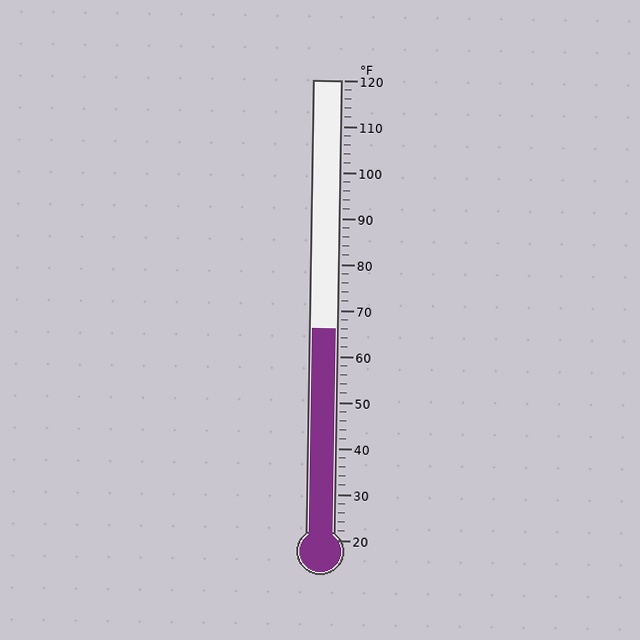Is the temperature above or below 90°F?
The temperature is below 90°F.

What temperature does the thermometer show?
The thermometer shows approximately 66°F.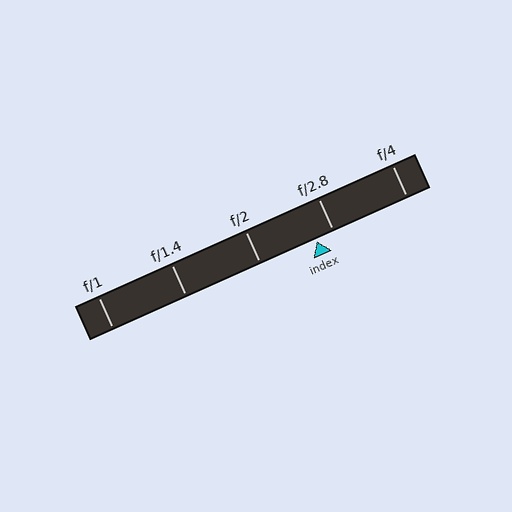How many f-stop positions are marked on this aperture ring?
There are 5 f-stop positions marked.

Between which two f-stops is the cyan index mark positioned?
The index mark is between f/2 and f/2.8.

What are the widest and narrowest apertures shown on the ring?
The widest aperture shown is f/1 and the narrowest is f/4.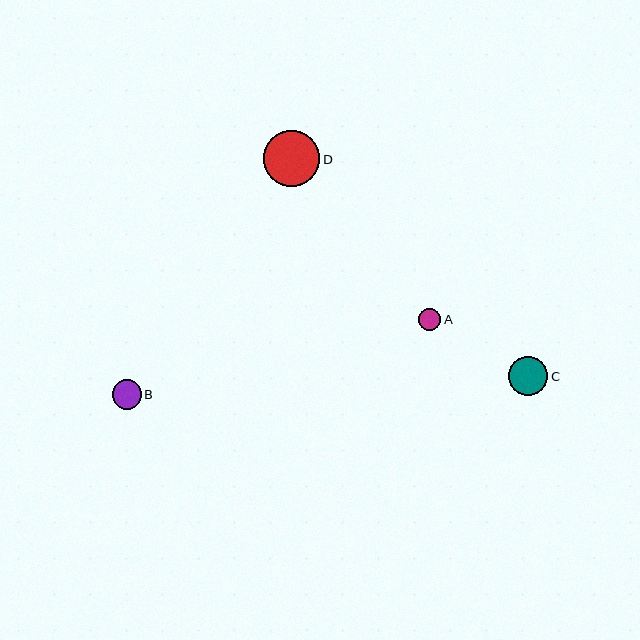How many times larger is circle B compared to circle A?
Circle B is approximately 1.3 times the size of circle A.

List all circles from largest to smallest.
From largest to smallest: D, C, B, A.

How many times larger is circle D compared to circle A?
Circle D is approximately 2.5 times the size of circle A.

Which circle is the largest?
Circle D is the largest with a size of approximately 56 pixels.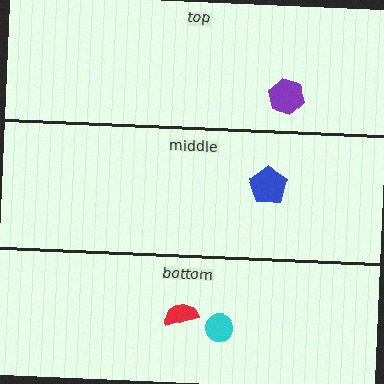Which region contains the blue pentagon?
The middle region.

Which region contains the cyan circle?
The bottom region.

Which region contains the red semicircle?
The bottom region.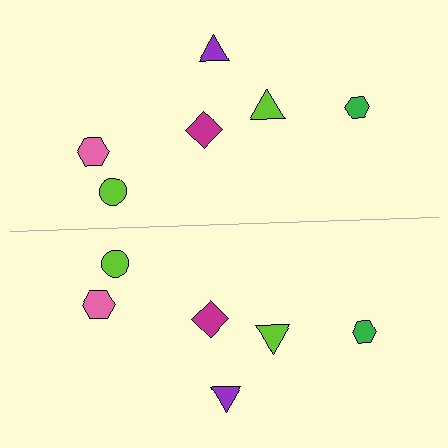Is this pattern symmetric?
Yes, this pattern has bilateral (reflection) symmetry.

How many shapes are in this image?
There are 12 shapes in this image.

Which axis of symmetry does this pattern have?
The pattern has a horizontal axis of symmetry running through the center of the image.